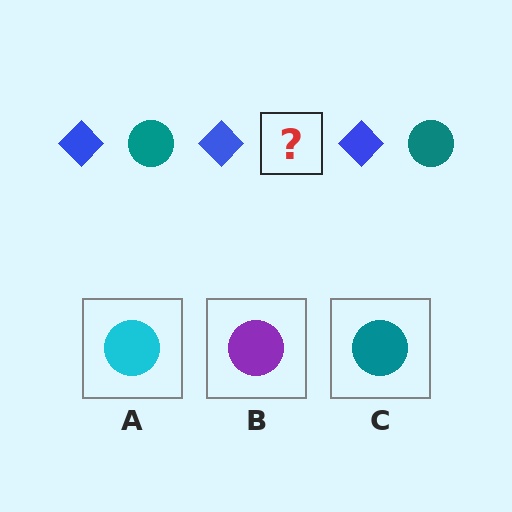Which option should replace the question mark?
Option C.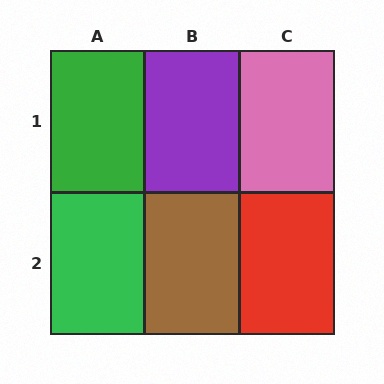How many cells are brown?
1 cell is brown.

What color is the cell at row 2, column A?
Green.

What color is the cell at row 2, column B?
Brown.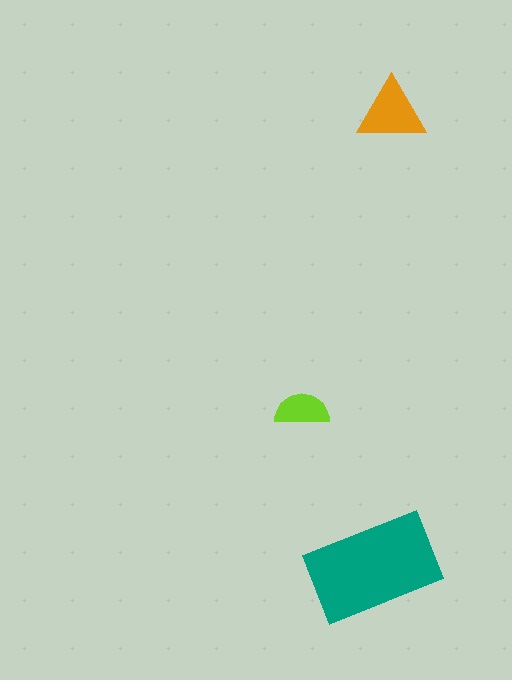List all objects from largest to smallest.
The teal rectangle, the orange triangle, the lime semicircle.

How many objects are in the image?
There are 3 objects in the image.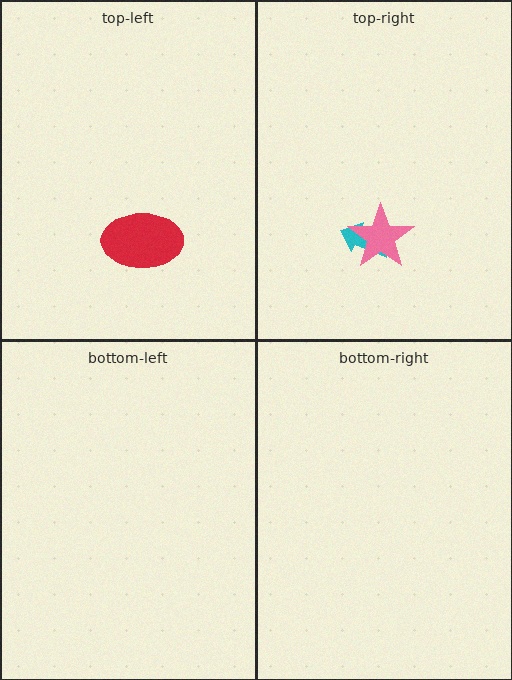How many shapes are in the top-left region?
1.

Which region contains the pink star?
The top-right region.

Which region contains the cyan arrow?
The top-right region.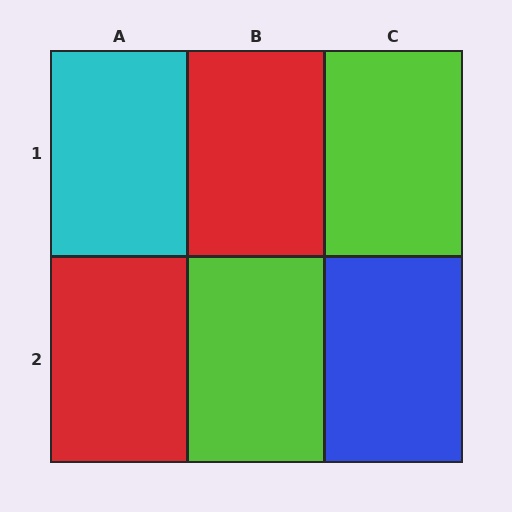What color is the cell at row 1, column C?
Lime.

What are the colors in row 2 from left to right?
Red, lime, blue.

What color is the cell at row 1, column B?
Red.